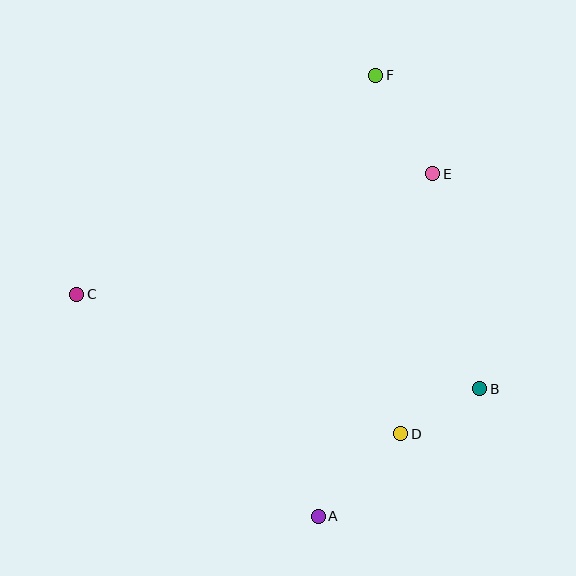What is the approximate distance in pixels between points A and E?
The distance between A and E is approximately 361 pixels.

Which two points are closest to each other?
Points B and D are closest to each other.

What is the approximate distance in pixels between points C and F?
The distance between C and F is approximately 371 pixels.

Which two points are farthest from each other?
Points A and F are farthest from each other.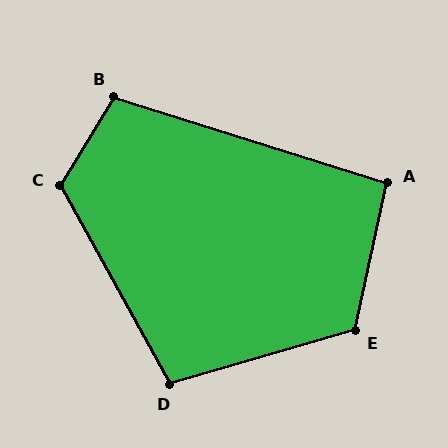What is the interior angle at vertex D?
Approximately 103 degrees (obtuse).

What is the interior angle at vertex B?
Approximately 104 degrees (obtuse).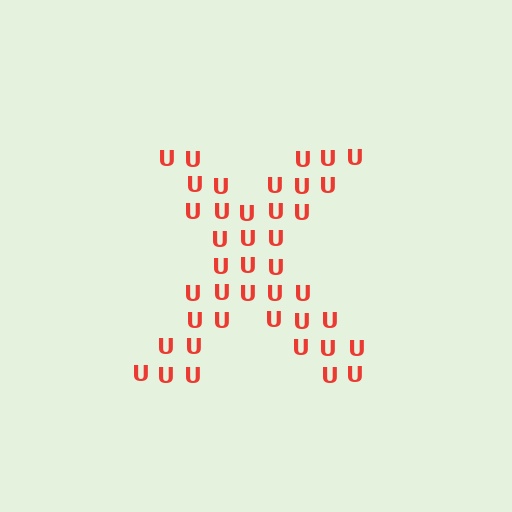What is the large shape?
The large shape is the letter X.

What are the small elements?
The small elements are letter U's.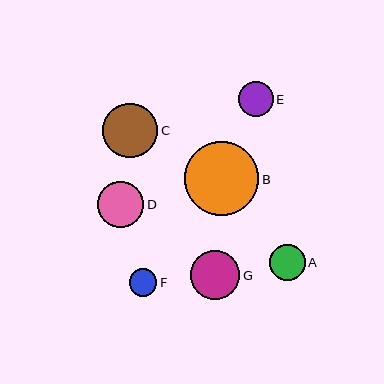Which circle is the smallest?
Circle F is the smallest with a size of approximately 27 pixels.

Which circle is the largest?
Circle B is the largest with a size of approximately 74 pixels.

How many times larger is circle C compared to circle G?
Circle C is approximately 1.1 times the size of circle G.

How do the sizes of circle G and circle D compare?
Circle G and circle D are approximately the same size.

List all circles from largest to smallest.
From largest to smallest: B, C, G, D, A, E, F.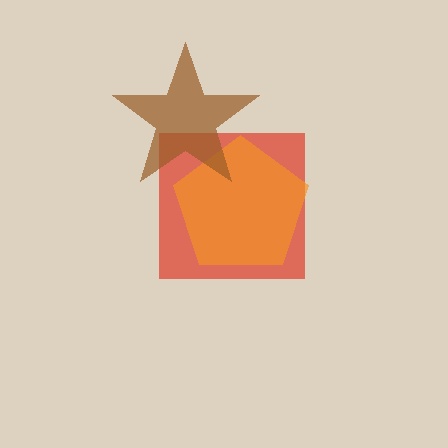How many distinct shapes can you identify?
There are 3 distinct shapes: a red square, an orange pentagon, a brown star.